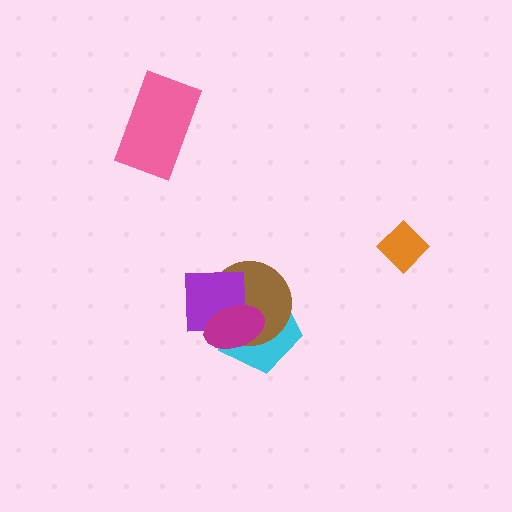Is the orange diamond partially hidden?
No, no other shape covers it.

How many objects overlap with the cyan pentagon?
3 objects overlap with the cyan pentagon.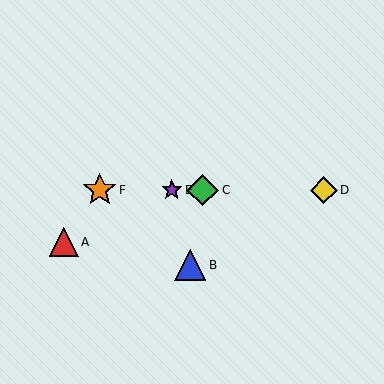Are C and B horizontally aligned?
No, C is at y≈190 and B is at y≈265.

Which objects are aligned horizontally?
Objects C, D, E, F are aligned horizontally.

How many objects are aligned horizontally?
4 objects (C, D, E, F) are aligned horizontally.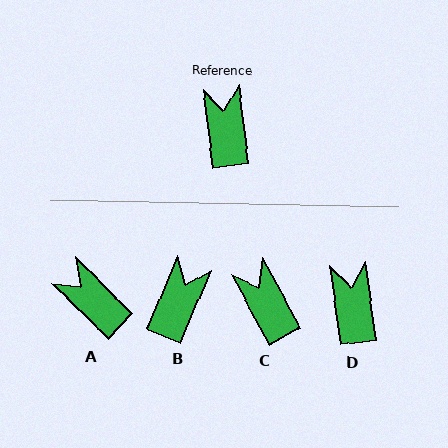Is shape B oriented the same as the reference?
No, it is off by about 30 degrees.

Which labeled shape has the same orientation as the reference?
D.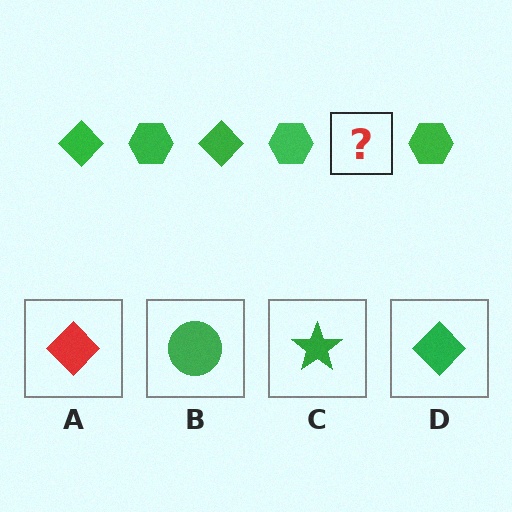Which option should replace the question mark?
Option D.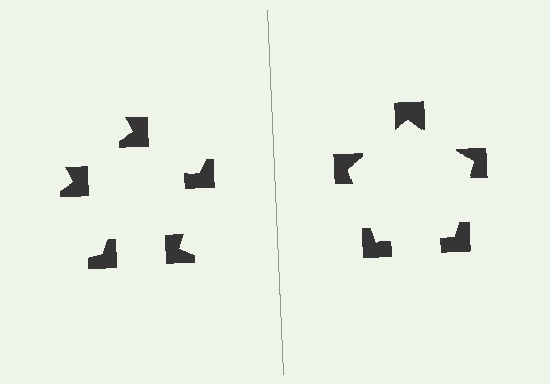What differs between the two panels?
The notched squares are positioned identically on both sides; only the wedge orientations differ. On the right they align to a pentagon; on the left they are misaligned.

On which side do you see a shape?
An illusory pentagon appears on the right side. On the left side the wedge cuts are rotated, so no coherent shape forms.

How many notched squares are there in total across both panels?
10 — 5 on each side.